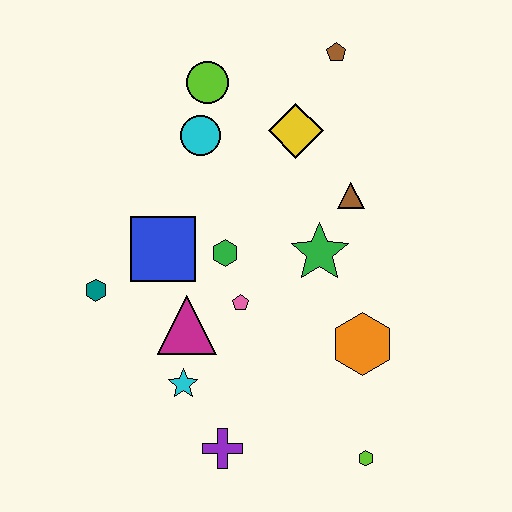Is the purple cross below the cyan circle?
Yes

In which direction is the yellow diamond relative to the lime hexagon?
The yellow diamond is above the lime hexagon.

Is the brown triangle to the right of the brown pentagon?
Yes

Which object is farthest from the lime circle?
The lime hexagon is farthest from the lime circle.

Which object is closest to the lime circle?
The cyan circle is closest to the lime circle.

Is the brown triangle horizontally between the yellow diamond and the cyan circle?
No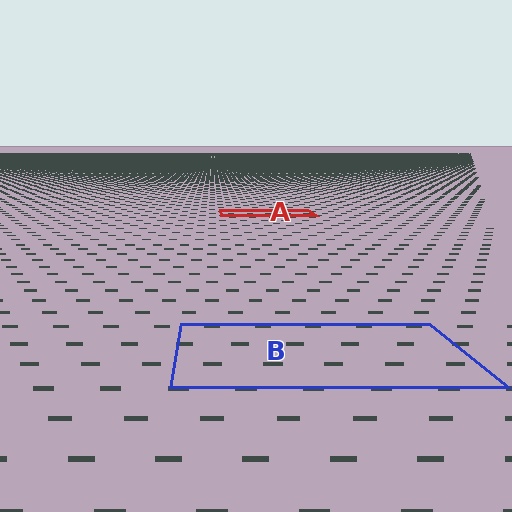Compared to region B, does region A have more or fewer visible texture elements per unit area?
Region A has more texture elements per unit area — they are packed more densely because it is farther away.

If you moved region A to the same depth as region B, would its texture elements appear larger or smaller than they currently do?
They would appear larger. At a closer depth, the same texture elements are projected at a bigger on-screen size.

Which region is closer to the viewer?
Region B is closer. The texture elements there are larger and more spread out.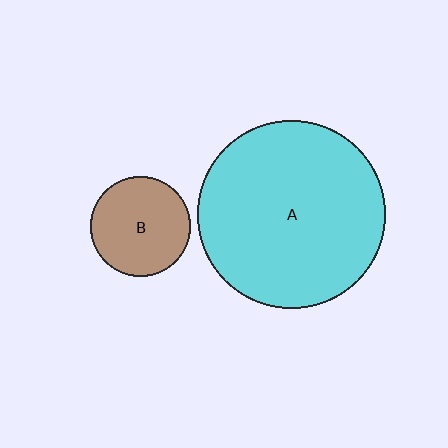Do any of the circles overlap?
No, none of the circles overlap.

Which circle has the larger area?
Circle A (cyan).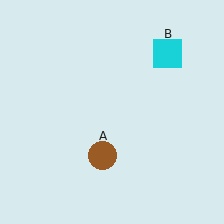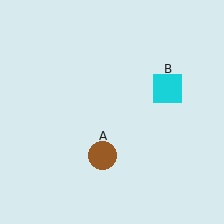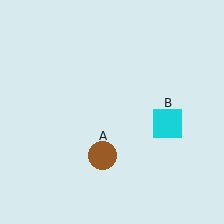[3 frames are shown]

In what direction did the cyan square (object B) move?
The cyan square (object B) moved down.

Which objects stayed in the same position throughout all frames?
Brown circle (object A) remained stationary.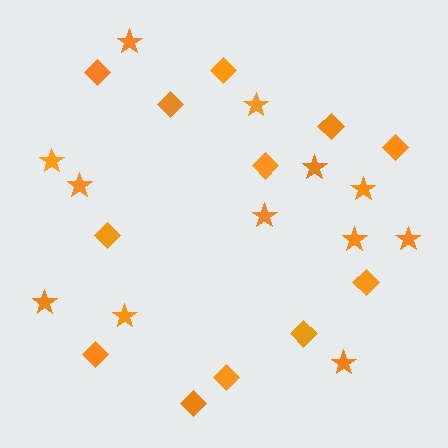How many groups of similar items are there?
There are 2 groups: one group of diamonds (12) and one group of stars (12).